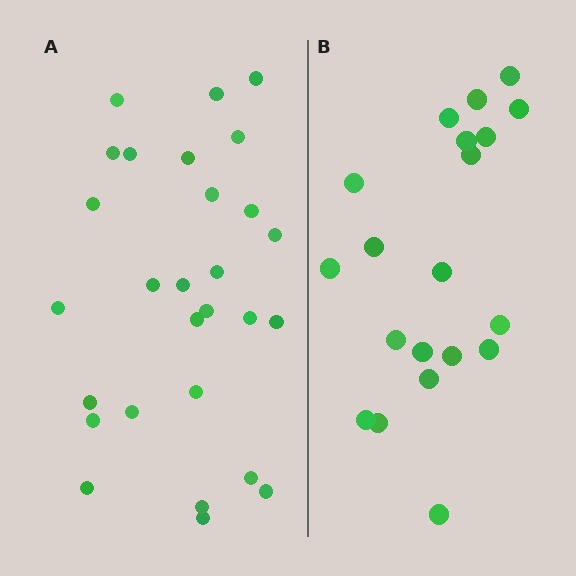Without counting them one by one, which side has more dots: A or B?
Region A (the left region) has more dots.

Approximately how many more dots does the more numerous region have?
Region A has roughly 8 or so more dots than region B.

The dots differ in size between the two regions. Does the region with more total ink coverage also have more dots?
No. Region B has more total ink coverage because its dots are larger, but region A actually contains more individual dots. Total area can be misleading — the number of items is what matters here.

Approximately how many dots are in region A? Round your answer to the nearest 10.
About 30 dots. (The exact count is 28, which rounds to 30.)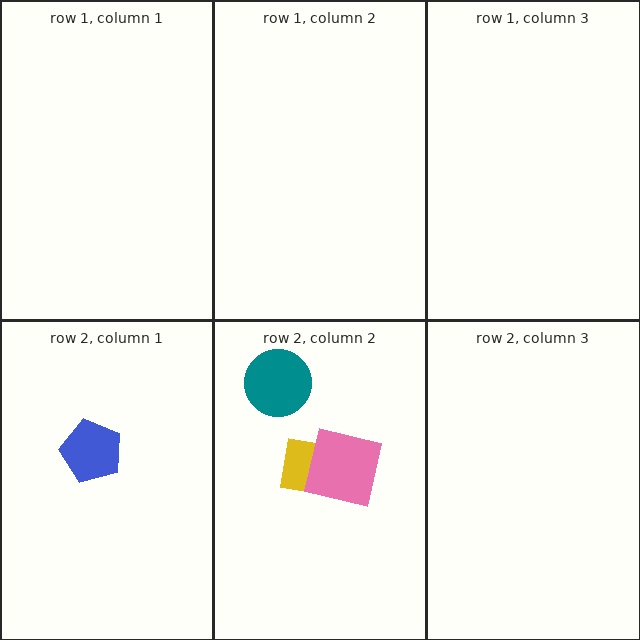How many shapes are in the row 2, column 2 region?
3.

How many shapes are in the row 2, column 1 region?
1.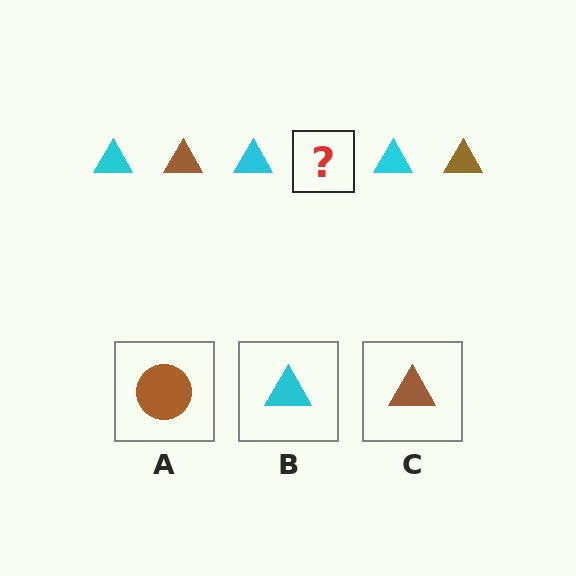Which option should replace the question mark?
Option C.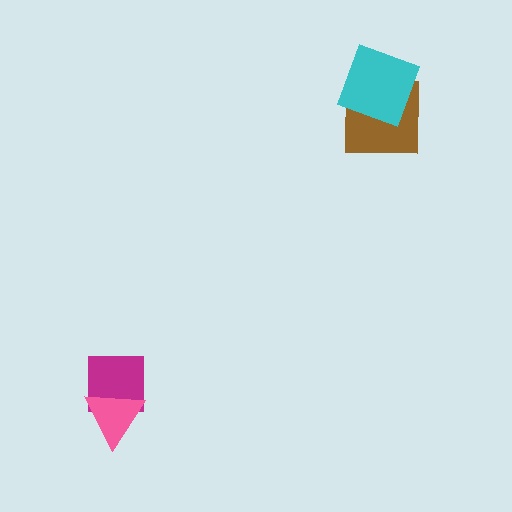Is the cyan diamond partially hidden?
No, no other shape covers it.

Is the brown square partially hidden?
Yes, it is partially covered by another shape.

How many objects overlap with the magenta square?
1 object overlaps with the magenta square.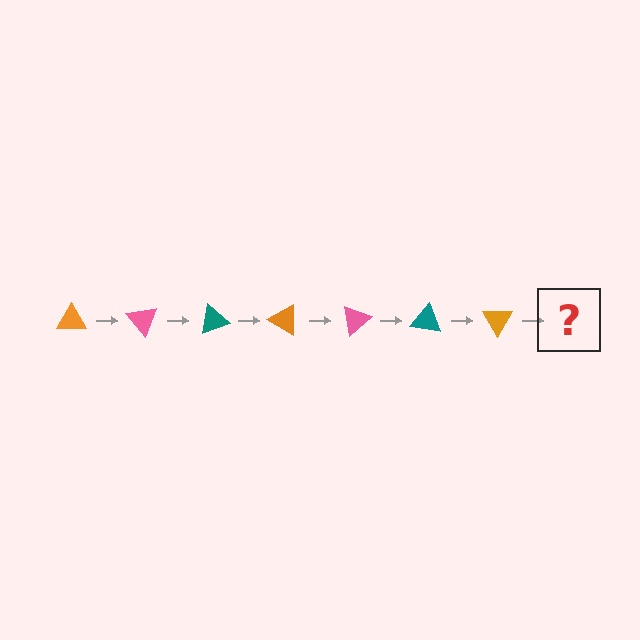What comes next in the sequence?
The next element should be a pink triangle, rotated 350 degrees from the start.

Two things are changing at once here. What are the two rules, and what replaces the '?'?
The two rules are that it rotates 50 degrees each step and the color cycles through orange, pink, and teal. The '?' should be a pink triangle, rotated 350 degrees from the start.